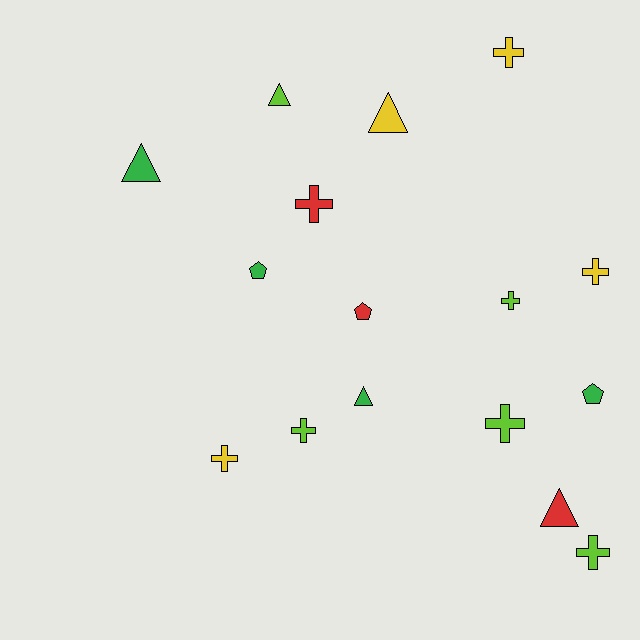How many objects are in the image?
There are 16 objects.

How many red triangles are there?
There is 1 red triangle.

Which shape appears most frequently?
Cross, with 8 objects.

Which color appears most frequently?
Lime, with 5 objects.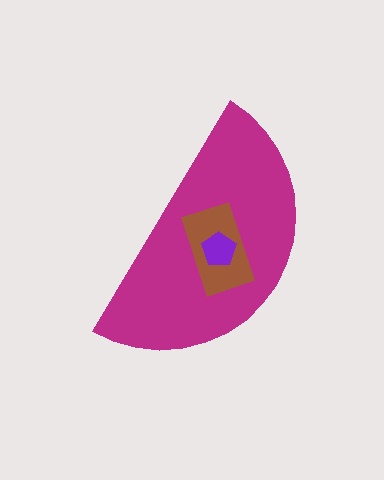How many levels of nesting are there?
3.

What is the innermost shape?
The purple pentagon.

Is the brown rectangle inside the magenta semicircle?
Yes.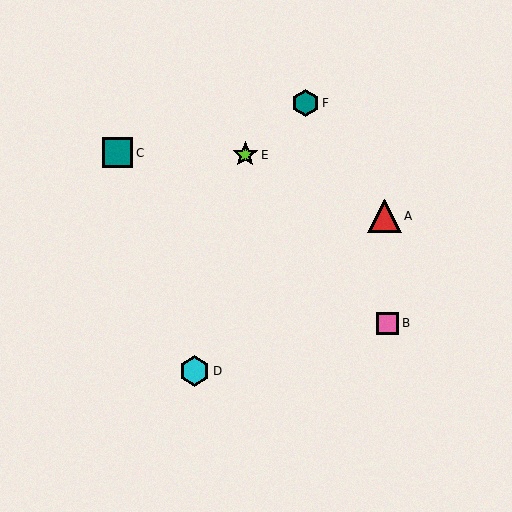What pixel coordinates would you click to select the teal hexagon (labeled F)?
Click at (305, 103) to select the teal hexagon F.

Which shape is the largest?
The red triangle (labeled A) is the largest.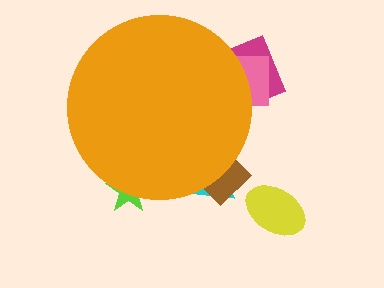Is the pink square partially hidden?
Yes, the pink square is partially hidden behind the orange circle.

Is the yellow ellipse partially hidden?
No, the yellow ellipse is fully visible.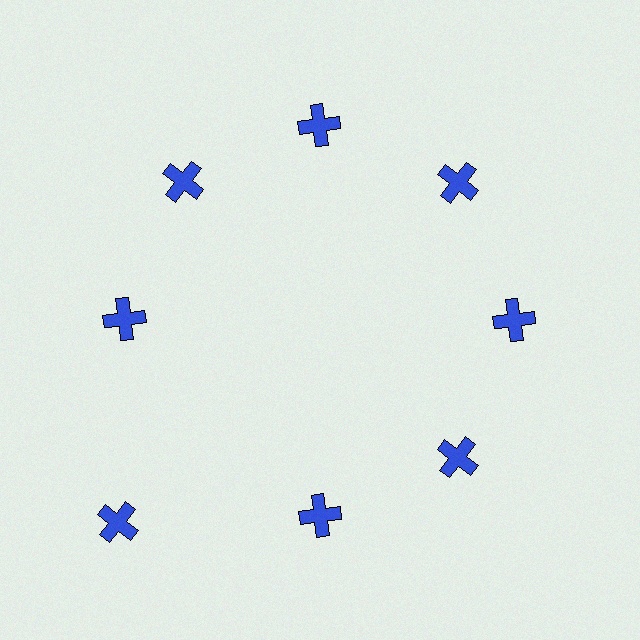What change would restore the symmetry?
The symmetry would be restored by moving it inward, back onto the ring so that all 8 crosses sit at equal angles and equal distance from the center.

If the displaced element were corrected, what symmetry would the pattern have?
It would have 8-fold rotational symmetry — the pattern would map onto itself every 45 degrees.